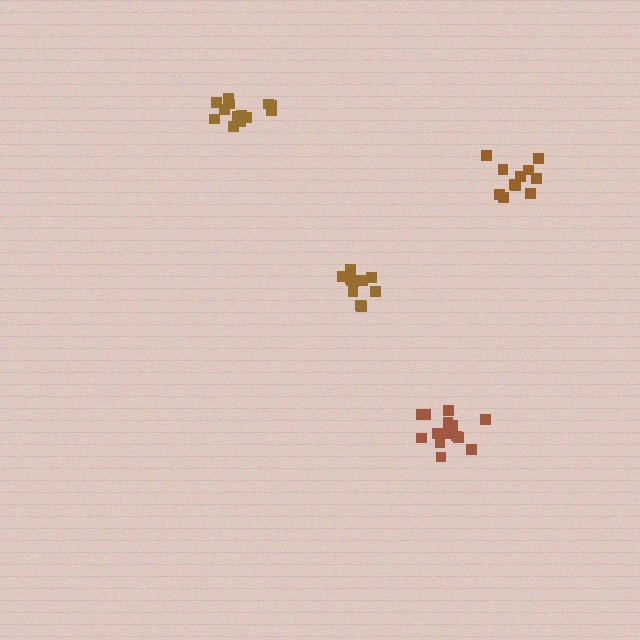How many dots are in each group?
Group 1: 14 dots, Group 2: 11 dots, Group 3: 12 dots, Group 4: 14 dots (51 total).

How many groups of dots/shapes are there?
There are 4 groups.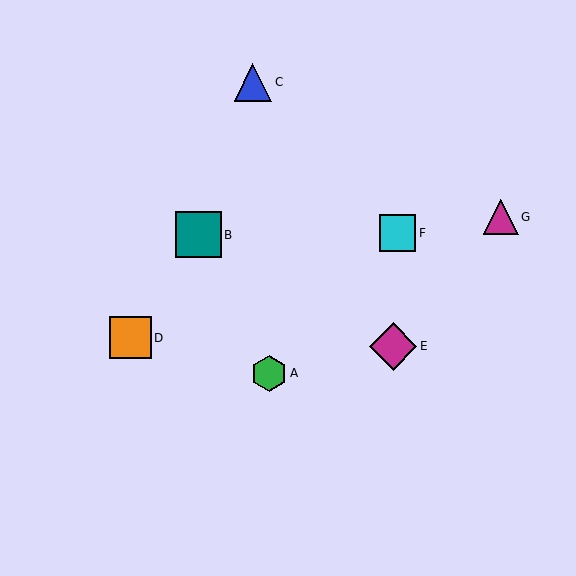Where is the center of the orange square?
The center of the orange square is at (130, 338).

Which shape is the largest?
The magenta diamond (labeled E) is the largest.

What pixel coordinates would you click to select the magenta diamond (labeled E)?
Click at (393, 346) to select the magenta diamond E.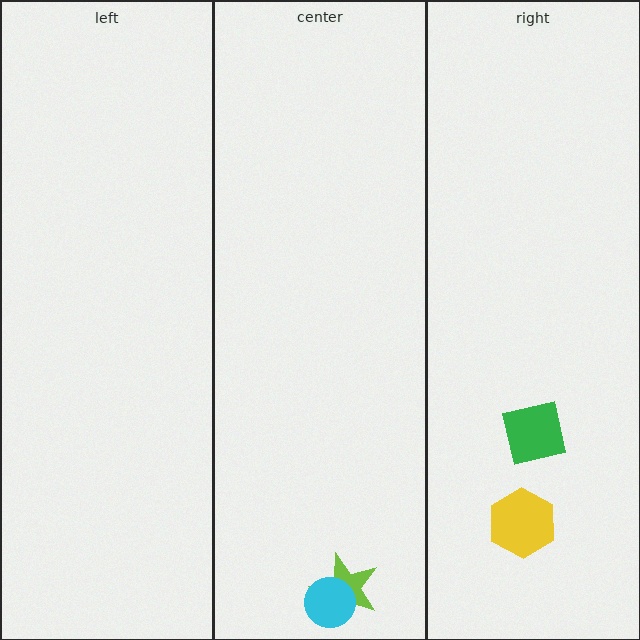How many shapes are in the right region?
2.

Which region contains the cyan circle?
The center region.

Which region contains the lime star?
The center region.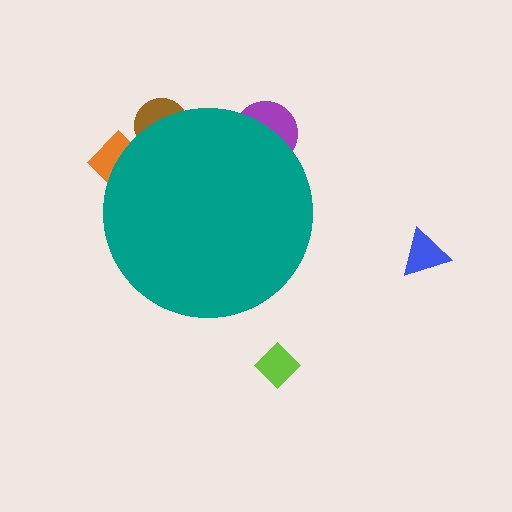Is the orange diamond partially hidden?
Yes, the orange diamond is partially hidden behind the teal circle.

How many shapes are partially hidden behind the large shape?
3 shapes are partially hidden.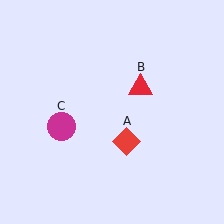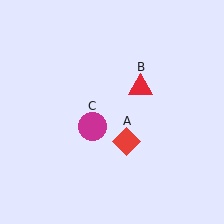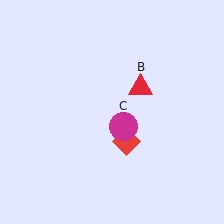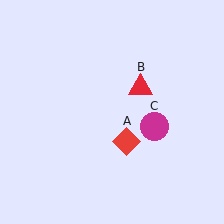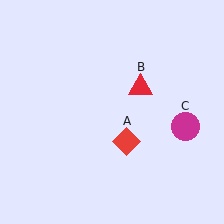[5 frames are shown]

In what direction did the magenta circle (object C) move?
The magenta circle (object C) moved right.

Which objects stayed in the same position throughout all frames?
Red diamond (object A) and red triangle (object B) remained stationary.